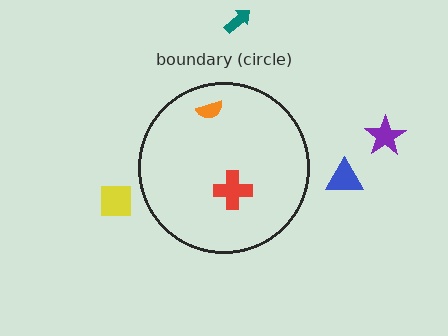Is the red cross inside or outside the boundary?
Inside.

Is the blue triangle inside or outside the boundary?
Outside.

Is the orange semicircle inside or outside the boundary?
Inside.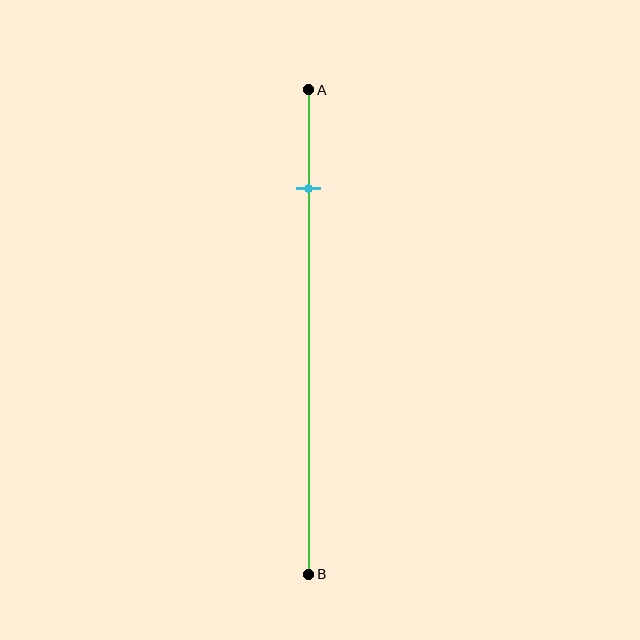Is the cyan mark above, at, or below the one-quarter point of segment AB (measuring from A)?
The cyan mark is above the one-quarter point of segment AB.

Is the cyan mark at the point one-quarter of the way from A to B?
No, the mark is at about 20% from A, not at the 25% one-quarter point.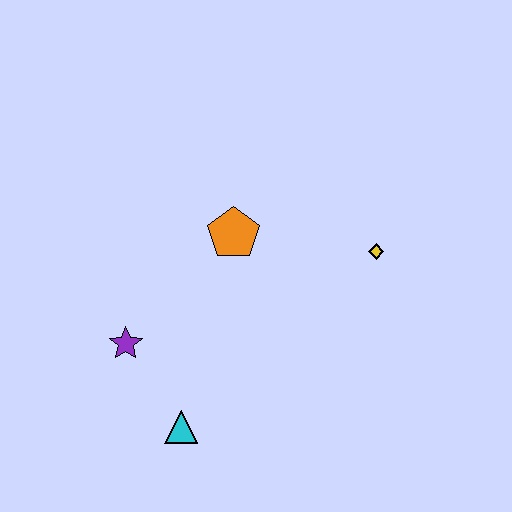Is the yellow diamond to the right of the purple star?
Yes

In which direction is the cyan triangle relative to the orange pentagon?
The cyan triangle is below the orange pentagon.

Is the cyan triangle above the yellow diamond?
No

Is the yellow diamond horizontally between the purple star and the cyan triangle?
No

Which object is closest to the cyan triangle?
The purple star is closest to the cyan triangle.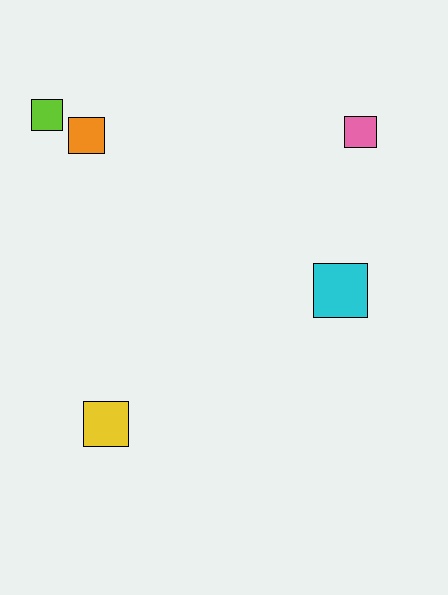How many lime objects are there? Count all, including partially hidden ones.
There is 1 lime object.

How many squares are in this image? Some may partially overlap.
There are 5 squares.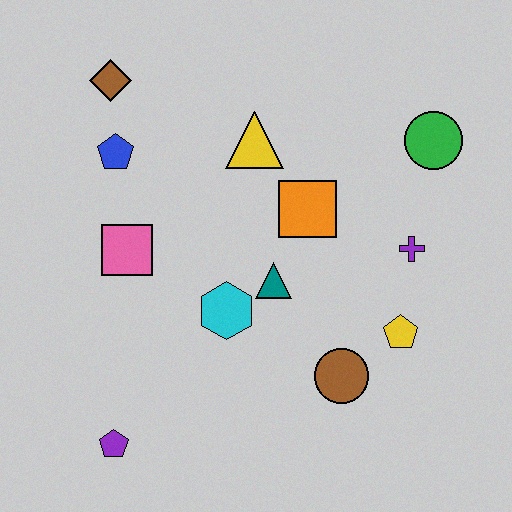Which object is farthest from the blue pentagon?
The yellow pentagon is farthest from the blue pentagon.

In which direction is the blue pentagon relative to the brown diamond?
The blue pentagon is below the brown diamond.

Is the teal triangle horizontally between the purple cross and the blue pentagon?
Yes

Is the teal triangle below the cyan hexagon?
No